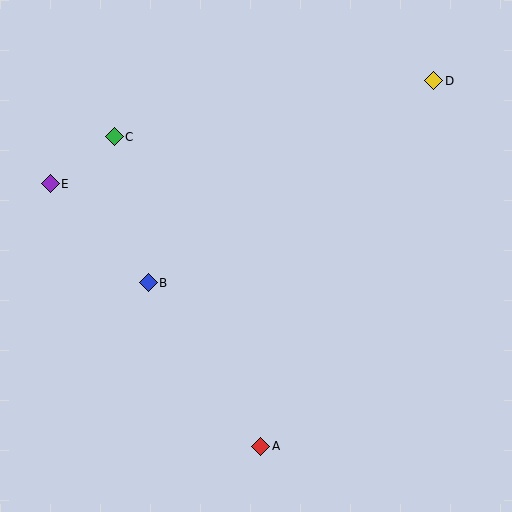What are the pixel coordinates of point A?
Point A is at (261, 446).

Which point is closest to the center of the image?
Point B at (148, 283) is closest to the center.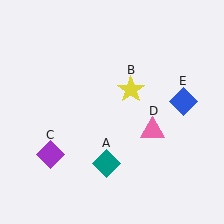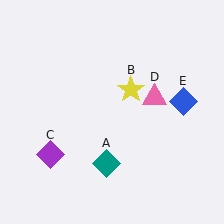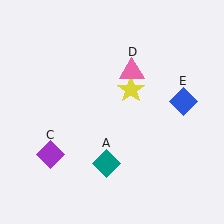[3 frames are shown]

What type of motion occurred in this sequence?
The pink triangle (object D) rotated counterclockwise around the center of the scene.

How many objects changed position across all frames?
1 object changed position: pink triangle (object D).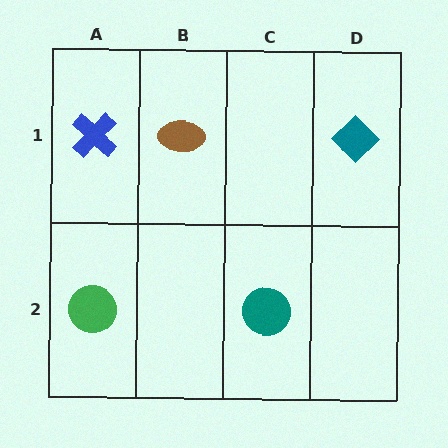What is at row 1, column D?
A teal diamond.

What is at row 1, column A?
A blue cross.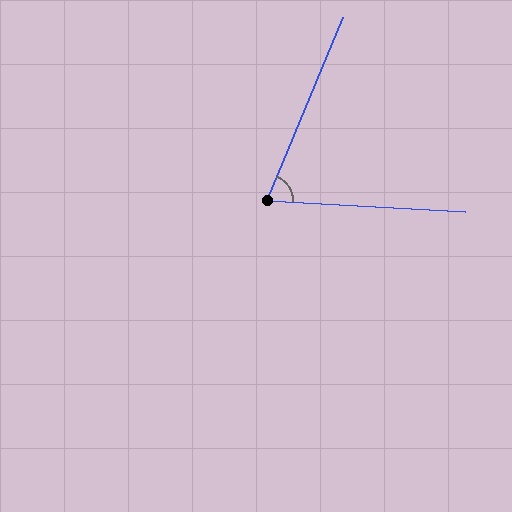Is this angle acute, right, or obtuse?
It is acute.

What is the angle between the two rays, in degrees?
Approximately 71 degrees.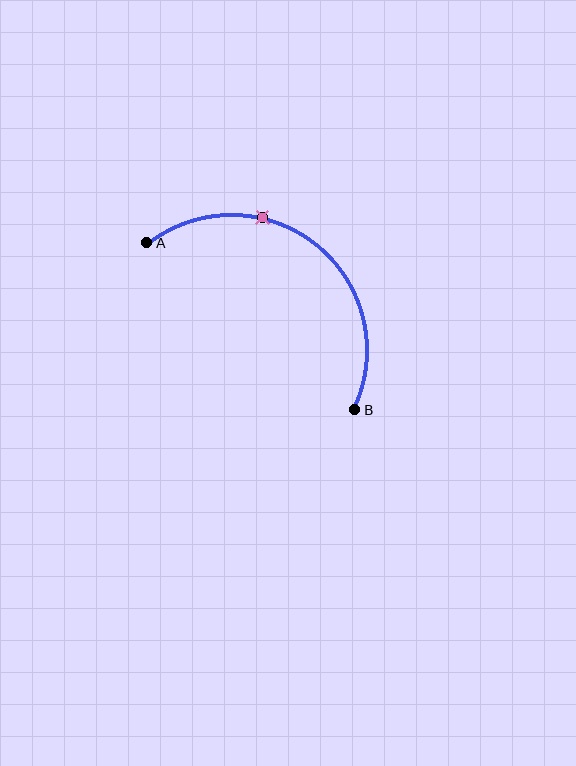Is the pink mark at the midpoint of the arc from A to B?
No. The pink mark lies on the arc but is closer to endpoint A. The arc midpoint would be at the point on the curve equidistant along the arc from both A and B.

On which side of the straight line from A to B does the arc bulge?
The arc bulges above and to the right of the straight line connecting A and B.